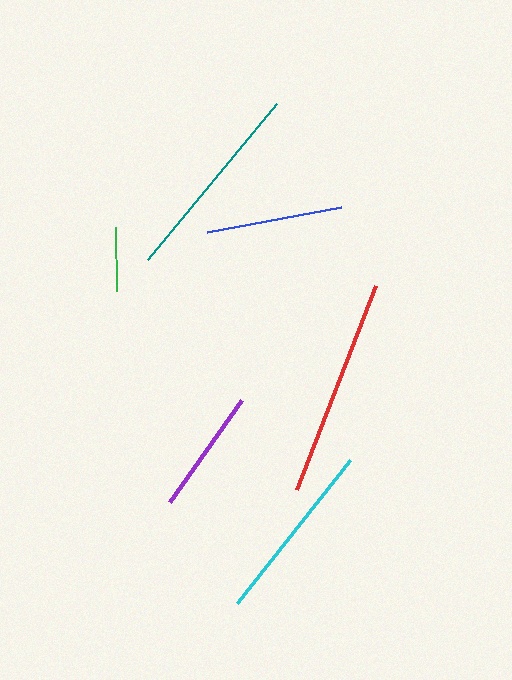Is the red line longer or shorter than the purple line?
The red line is longer than the purple line.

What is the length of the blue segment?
The blue segment is approximately 136 pixels long.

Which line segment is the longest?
The red line is the longest at approximately 219 pixels.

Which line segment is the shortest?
The green line is the shortest at approximately 64 pixels.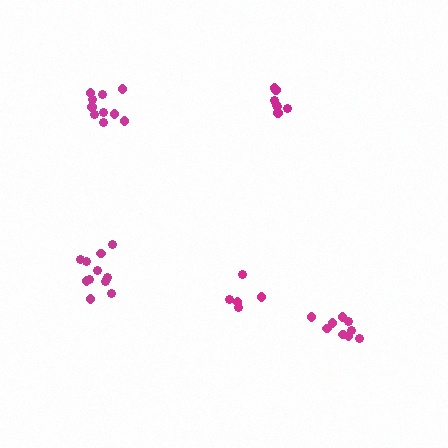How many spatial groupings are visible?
There are 5 spatial groupings.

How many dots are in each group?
Group 1: 9 dots, Group 2: 10 dots, Group 3: 5 dots, Group 4: 11 dots, Group 5: 7 dots (42 total).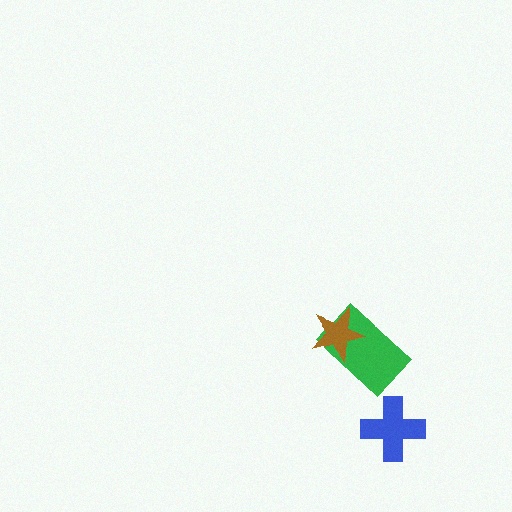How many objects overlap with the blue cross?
0 objects overlap with the blue cross.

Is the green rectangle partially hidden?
Yes, it is partially covered by another shape.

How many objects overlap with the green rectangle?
1 object overlaps with the green rectangle.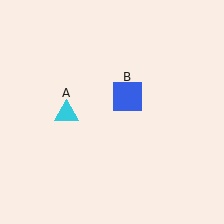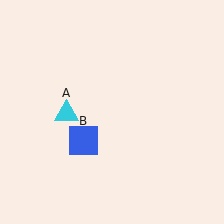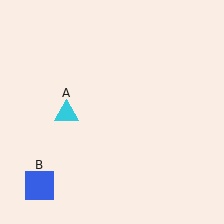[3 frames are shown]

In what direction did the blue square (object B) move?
The blue square (object B) moved down and to the left.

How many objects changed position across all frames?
1 object changed position: blue square (object B).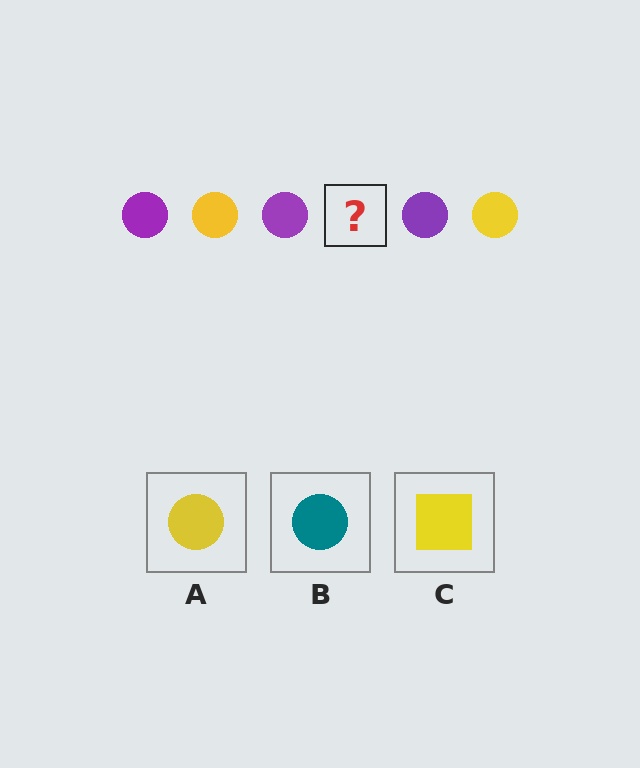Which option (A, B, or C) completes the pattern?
A.